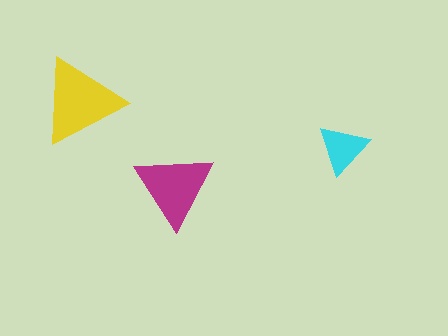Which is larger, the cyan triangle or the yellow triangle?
The yellow one.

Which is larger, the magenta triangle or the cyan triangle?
The magenta one.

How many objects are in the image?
There are 3 objects in the image.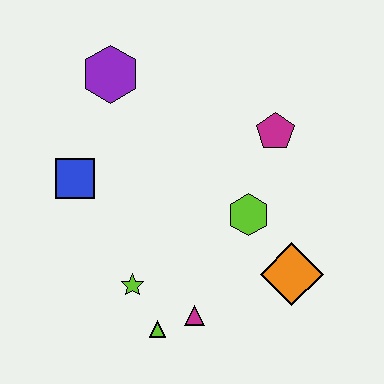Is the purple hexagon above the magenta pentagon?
Yes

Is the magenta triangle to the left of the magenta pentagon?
Yes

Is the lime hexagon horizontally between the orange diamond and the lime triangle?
Yes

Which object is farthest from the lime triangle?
The purple hexagon is farthest from the lime triangle.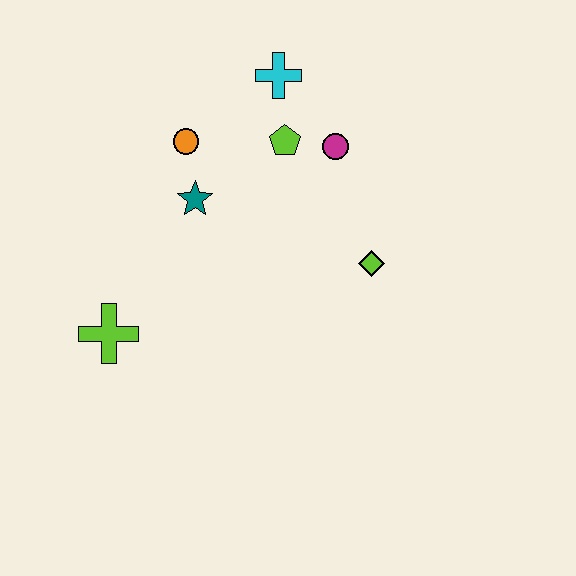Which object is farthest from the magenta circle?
The lime cross is farthest from the magenta circle.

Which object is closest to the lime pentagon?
The magenta circle is closest to the lime pentagon.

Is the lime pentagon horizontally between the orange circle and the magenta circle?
Yes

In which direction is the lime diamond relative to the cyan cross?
The lime diamond is below the cyan cross.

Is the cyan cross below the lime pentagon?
No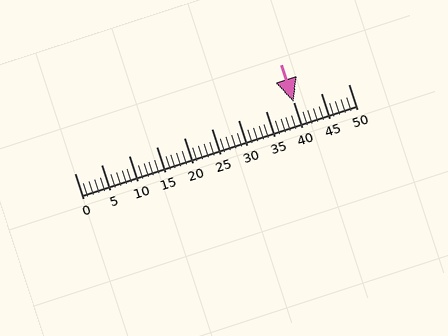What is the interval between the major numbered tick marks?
The major tick marks are spaced 5 units apart.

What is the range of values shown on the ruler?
The ruler shows values from 0 to 50.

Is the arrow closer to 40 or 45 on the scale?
The arrow is closer to 40.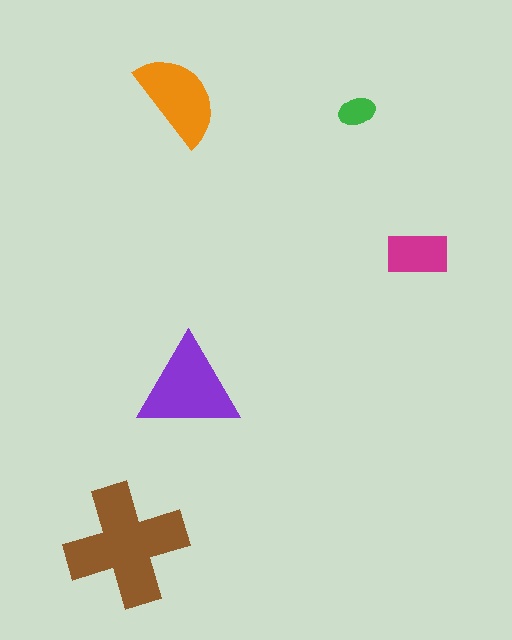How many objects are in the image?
There are 5 objects in the image.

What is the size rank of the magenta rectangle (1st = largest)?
4th.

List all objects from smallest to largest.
The green ellipse, the magenta rectangle, the orange semicircle, the purple triangle, the brown cross.